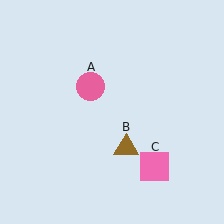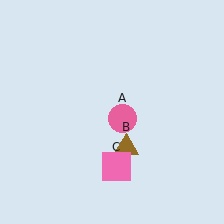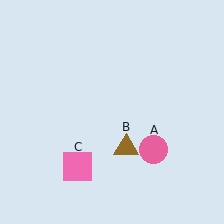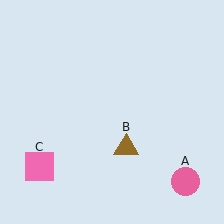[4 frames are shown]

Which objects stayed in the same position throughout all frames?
Brown triangle (object B) remained stationary.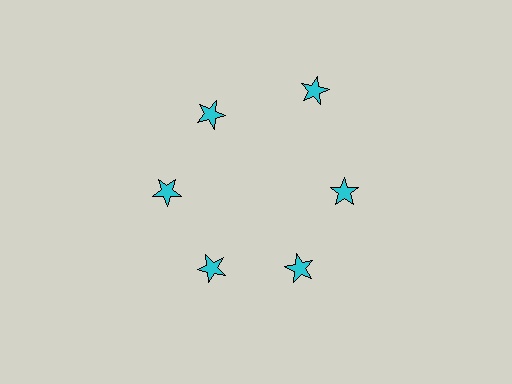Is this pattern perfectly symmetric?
No. The 6 cyan stars are arranged in a ring, but one element near the 1 o'clock position is pushed outward from the center, breaking the 6-fold rotational symmetry.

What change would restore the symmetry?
The symmetry would be restored by moving it inward, back onto the ring so that all 6 stars sit at equal angles and equal distance from the center.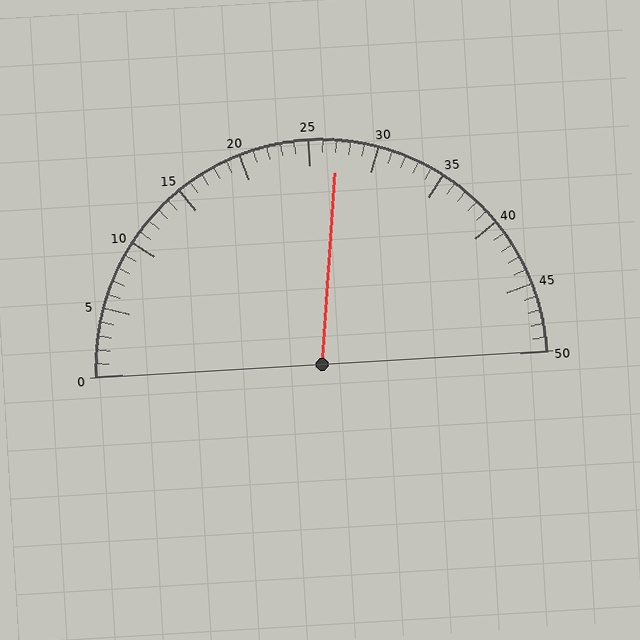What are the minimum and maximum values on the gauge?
The gauge ranges from 0 to 50.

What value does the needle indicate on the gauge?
The needle indicates approximately 27.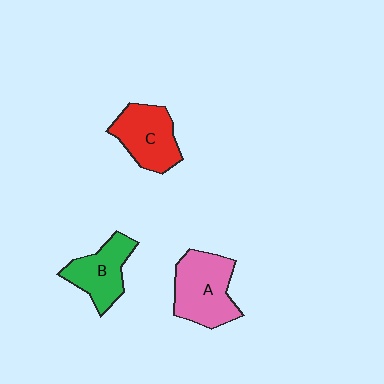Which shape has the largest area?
Shape A (pink).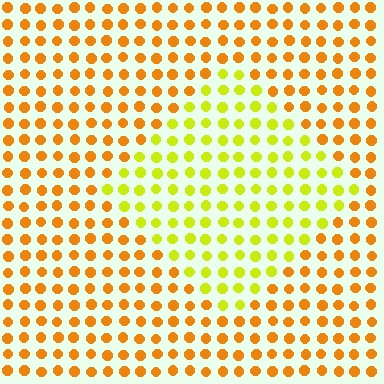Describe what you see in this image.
The image is filled with small orange elements in a uniform arrangement. A diamond-shaped region is visible where the elements are tinted to a slightly different hue, forming a subtle color boundary.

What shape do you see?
I see a diamond.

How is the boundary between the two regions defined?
The boundary is defined purely by a slight shift in hue (about 38 degrees). Spacing, size, and orientation are identical on both sides.